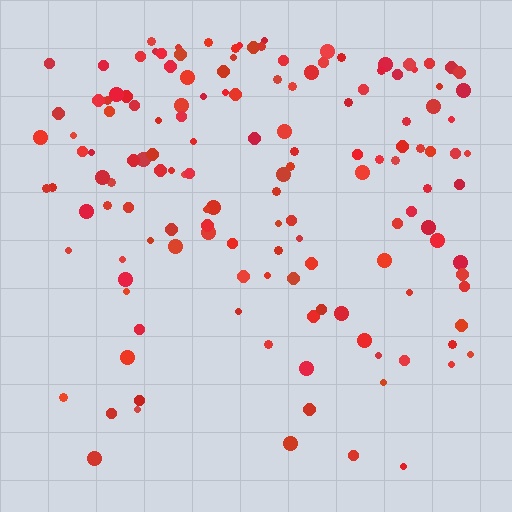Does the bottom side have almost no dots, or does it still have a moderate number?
Still a moderate number, just noticeably fewer than the top.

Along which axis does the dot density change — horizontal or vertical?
Vertical.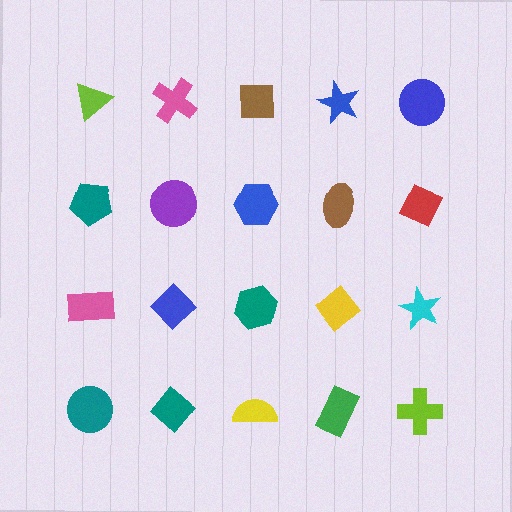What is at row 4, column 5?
A lime cross.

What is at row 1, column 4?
A blue star.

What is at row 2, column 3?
A blue hexagon.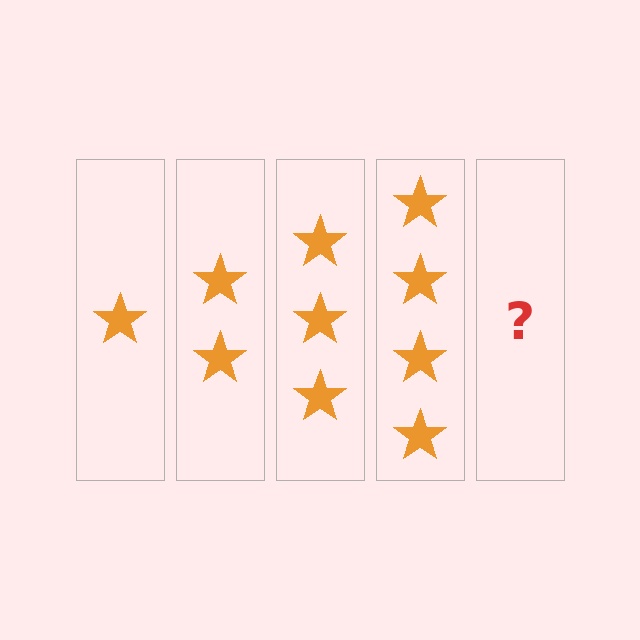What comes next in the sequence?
The next element should be 5 stars.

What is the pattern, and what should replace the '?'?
The pattern is that each step adds one more star. The '?' should be 5 stars.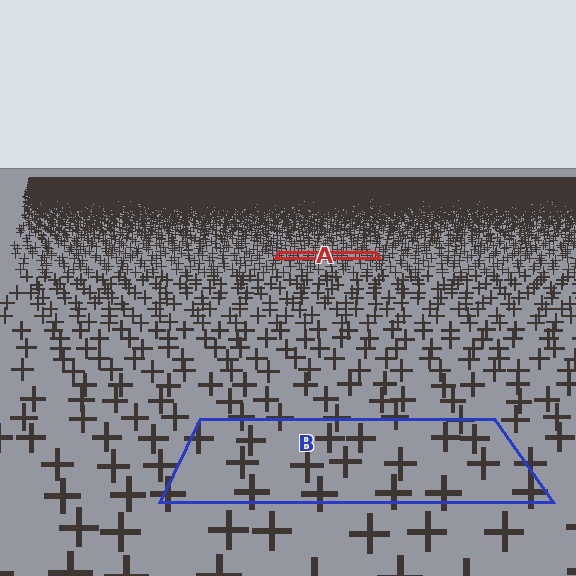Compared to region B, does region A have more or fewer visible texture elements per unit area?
Region A has more texture elements per unit area — they are packed more densely because it is farther away.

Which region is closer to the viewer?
Region B is closer. The texture elements there are larger and more spread out.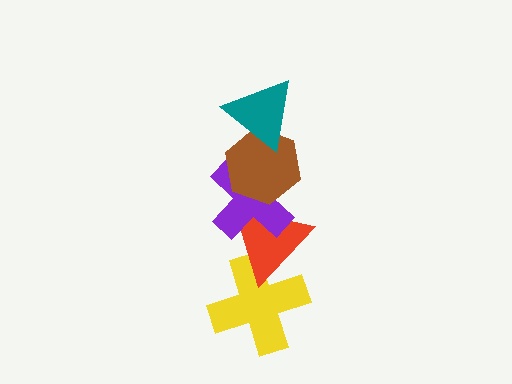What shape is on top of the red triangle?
The purple cross is on top of the red triangle.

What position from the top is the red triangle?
The red triangle is 4th from the top.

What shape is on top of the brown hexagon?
The teal triangle is on top of the brown hexagon.